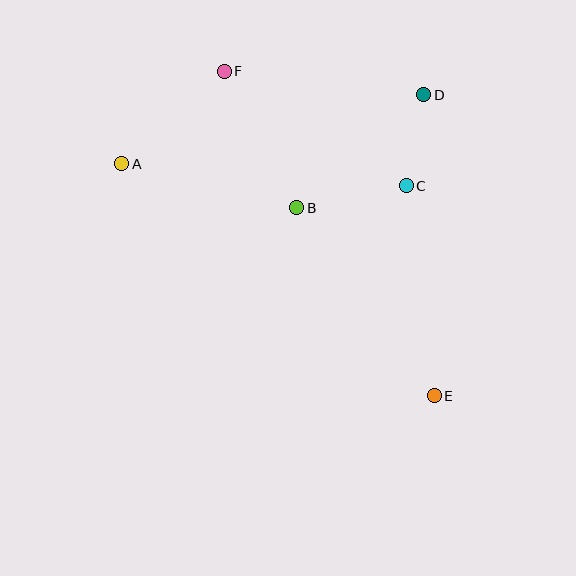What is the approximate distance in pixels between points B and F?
The distance between B and F is approximately 154 pixels.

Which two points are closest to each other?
Points C and D are closest to each other.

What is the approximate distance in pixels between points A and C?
The distance between A and C is approximately 286 pixels.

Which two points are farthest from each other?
Points A and E are farthest from each other.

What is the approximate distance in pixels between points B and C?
The distance between B and C is approximately 112 pixels.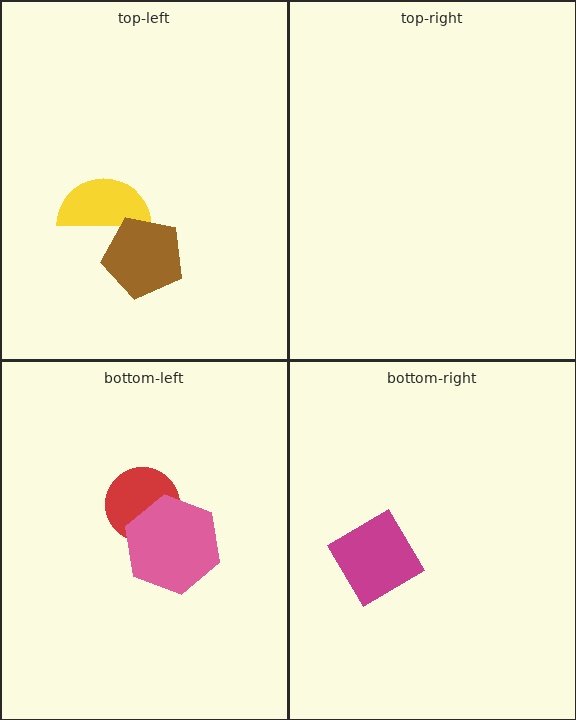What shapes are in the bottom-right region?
The magenta diamond.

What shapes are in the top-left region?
The yellow semicircle, the brown pentagon.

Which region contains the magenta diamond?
The bottom-right region.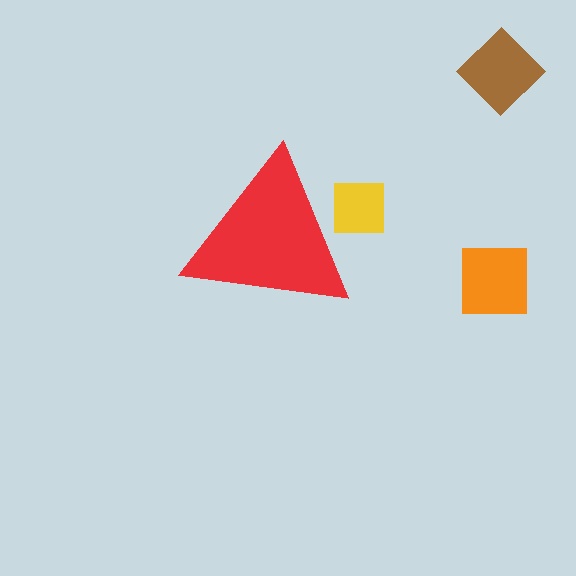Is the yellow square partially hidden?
Yes, the yellow square is partially hidden behind the red triangle.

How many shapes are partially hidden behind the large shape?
1 shape is partially hidden.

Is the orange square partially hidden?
No, the orange square is fully visible.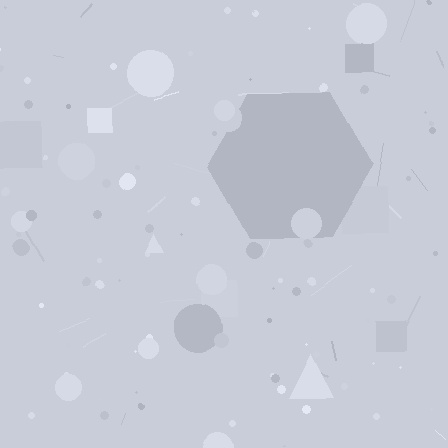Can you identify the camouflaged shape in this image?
The camouflaged shape is a hexagon.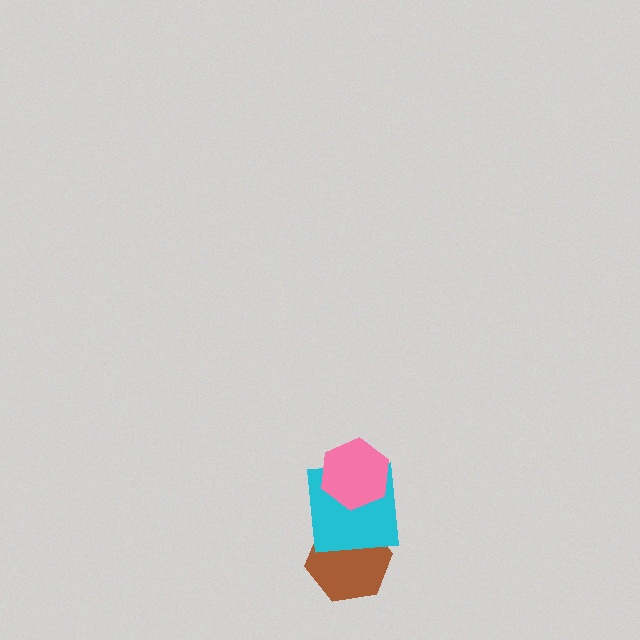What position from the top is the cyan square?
The cyan square is 2nd from the top.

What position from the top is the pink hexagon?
The pink hexagon is 1st from the top.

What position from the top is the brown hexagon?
The brown hexagon is 3rd from the top.